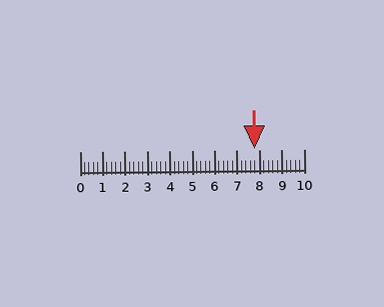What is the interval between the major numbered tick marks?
The major tick marks are spaced 1 units apart.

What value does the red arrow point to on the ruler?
The red arrow points to approximately 7.8.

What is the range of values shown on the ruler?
The ruler shows values from 0 to 10.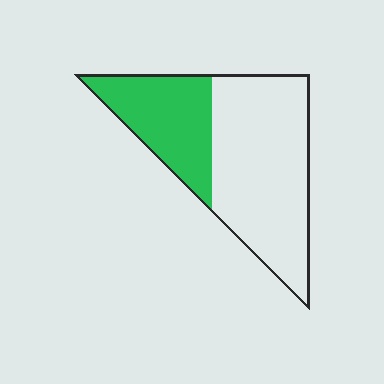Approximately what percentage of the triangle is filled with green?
Approximately 35%.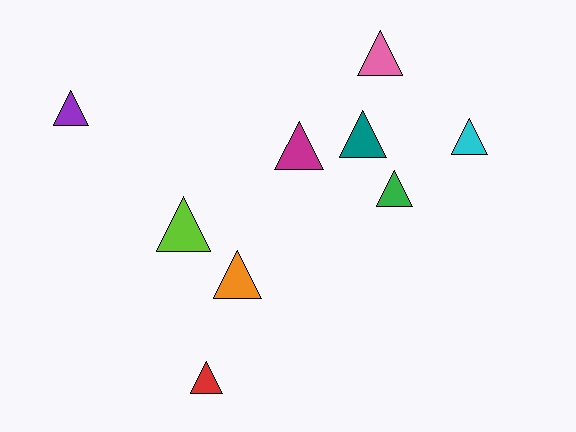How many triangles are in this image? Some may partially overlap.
There are 9 triangles.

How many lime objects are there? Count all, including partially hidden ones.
There is 1 lime object.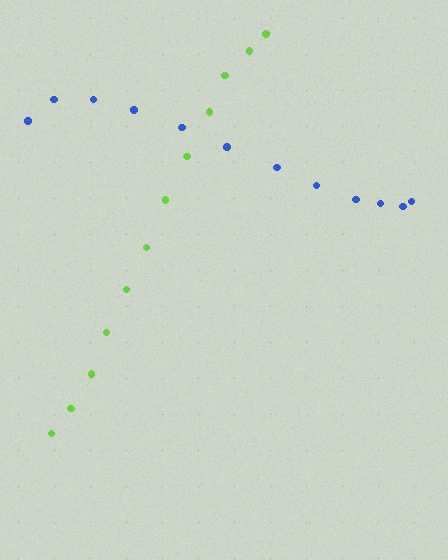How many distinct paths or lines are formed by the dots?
There are 2 distinct paths.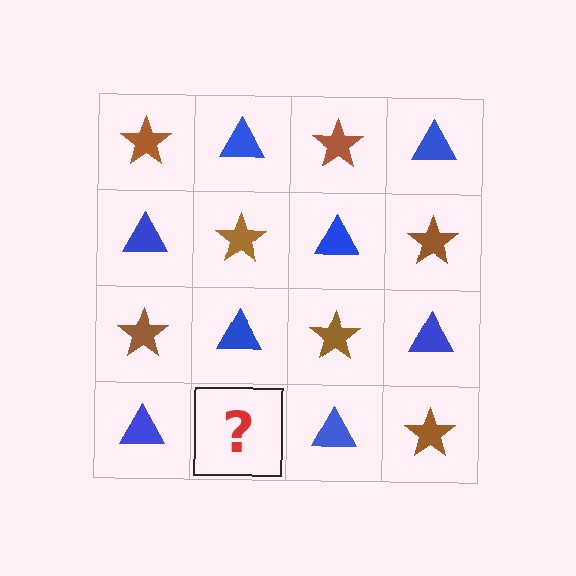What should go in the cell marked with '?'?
The missing cell should contain a brown star.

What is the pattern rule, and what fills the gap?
The rule is that it alternates brown star and blue triangle in a checkerboard pattern. The gap should be filled with a brown star.